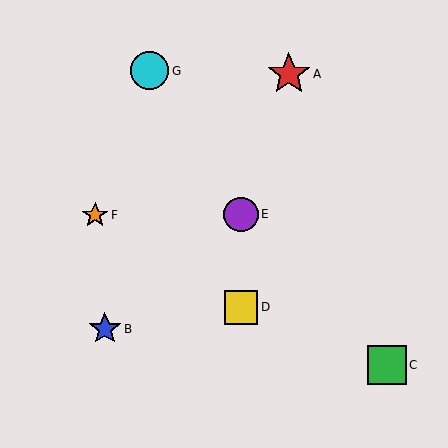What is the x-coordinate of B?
Object B is at x≈105.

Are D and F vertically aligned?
No, D is at x≈241 and F is at x≈95.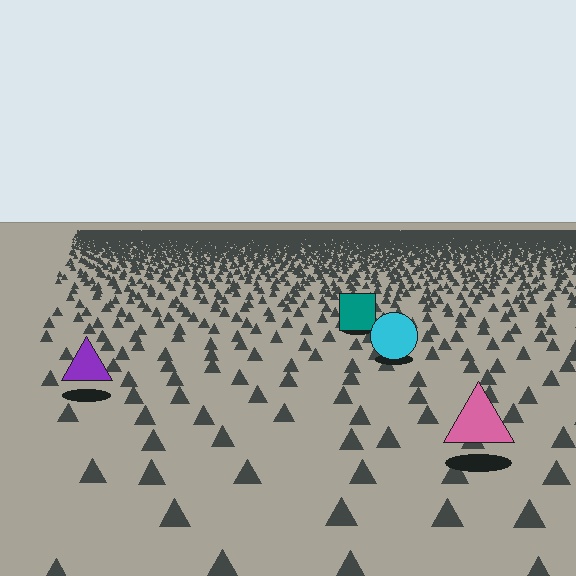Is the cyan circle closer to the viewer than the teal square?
Yes. The cyan circle is closer — you can tell from the texture gradient: the ground texture is coarser near it.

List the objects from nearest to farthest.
From nearest to farthest: the pink triangle, the purple triangle, the cyan circle, the teal square.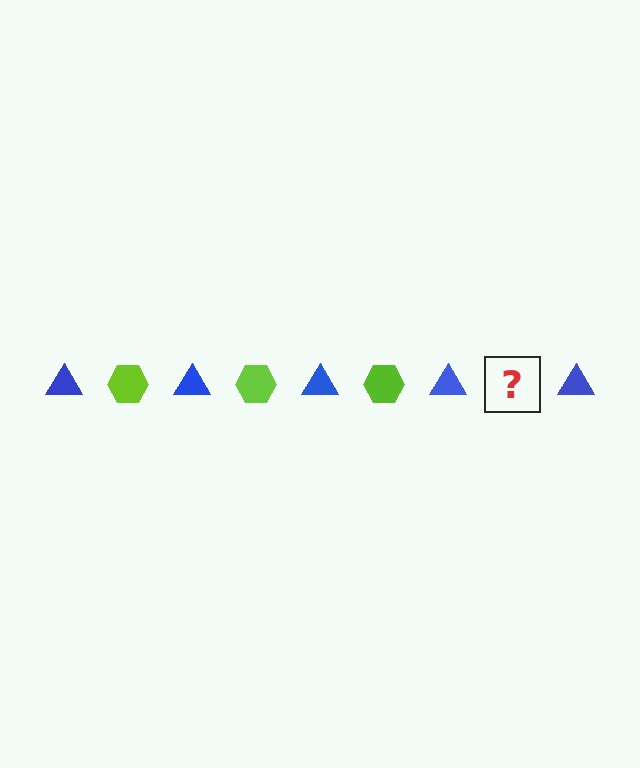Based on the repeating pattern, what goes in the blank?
The blank should be a lime hexagon.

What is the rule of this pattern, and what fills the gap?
The rule is that the pattern alternates between blue triangle and lime hexagon. The gap should be filled with a lime hexagon.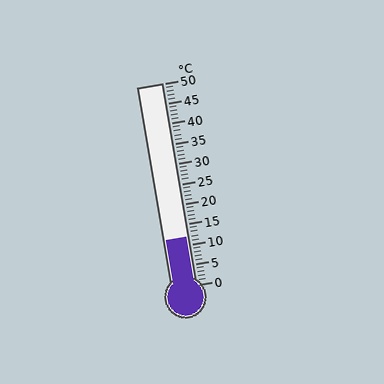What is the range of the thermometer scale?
The thermometer scale ranges from 0°C to 50°C.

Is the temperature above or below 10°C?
The temperature is above 10°C.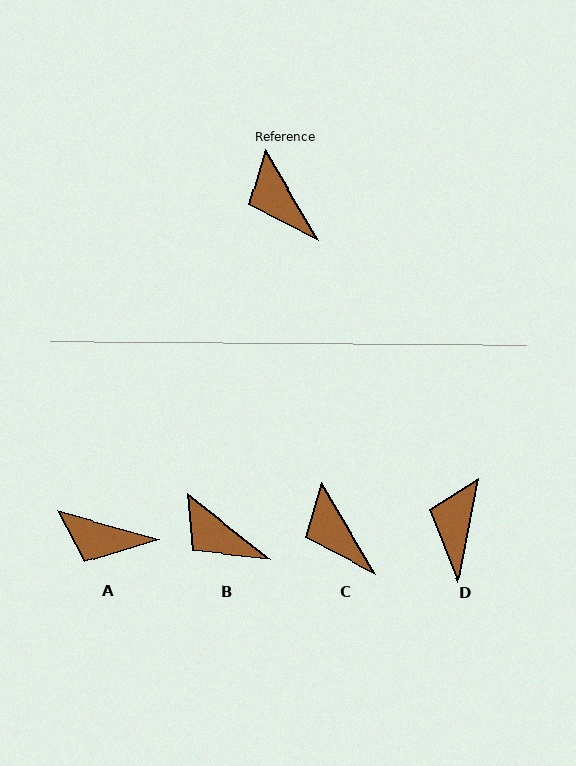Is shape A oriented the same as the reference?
No, it is off by about 44 degrees.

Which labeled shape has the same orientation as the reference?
C.